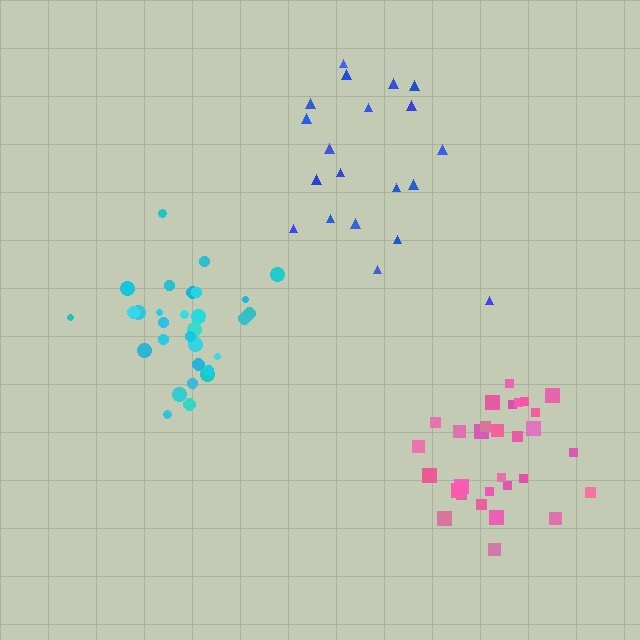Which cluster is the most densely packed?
Pink.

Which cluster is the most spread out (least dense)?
Blue.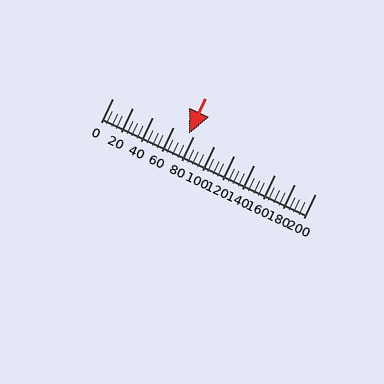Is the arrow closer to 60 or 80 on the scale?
The arrow is closer to 80.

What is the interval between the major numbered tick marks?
The major tick marks are spaced 20 units apart.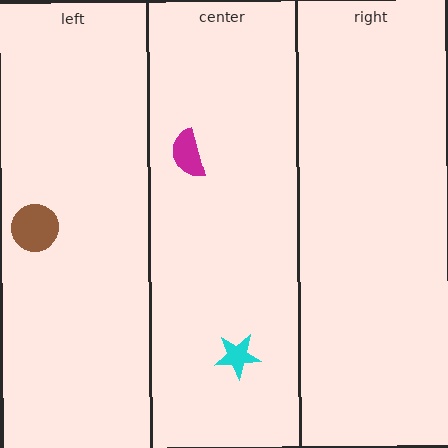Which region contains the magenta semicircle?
The center region.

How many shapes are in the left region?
1.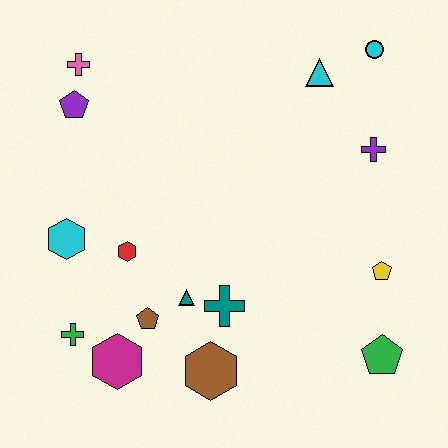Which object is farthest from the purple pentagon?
The green pentagon is farthest from the purple pentagon.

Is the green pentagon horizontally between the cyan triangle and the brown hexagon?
No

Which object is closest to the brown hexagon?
The teal cross is closest to the brown hexagon.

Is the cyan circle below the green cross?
No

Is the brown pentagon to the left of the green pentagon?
Yes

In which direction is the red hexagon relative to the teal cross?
The red hexagon is to the left of the teal cross.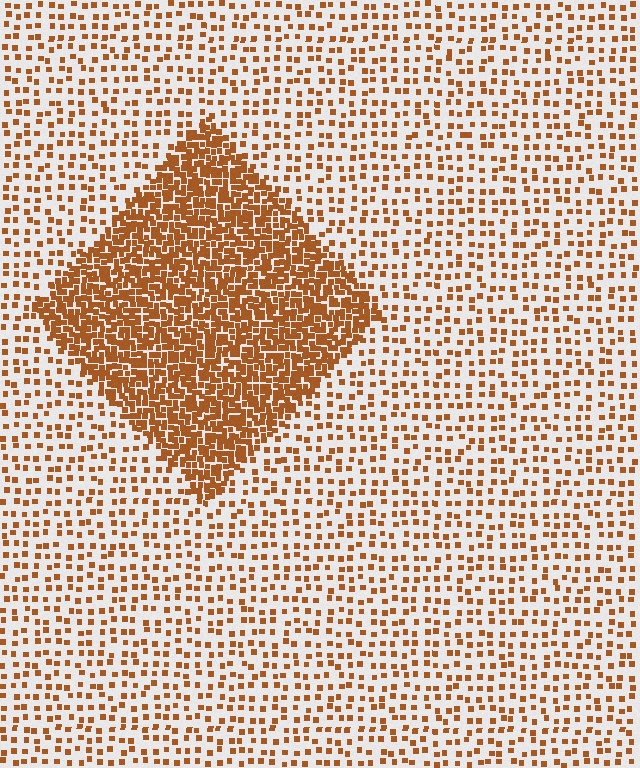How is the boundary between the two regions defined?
The boundary is defined by a change in element density (approximately 3.1x ratio). All elements are the same color, size, and shape.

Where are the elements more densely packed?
The elements are more densely packed inside the diamond boundary.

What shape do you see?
I see a diamond.